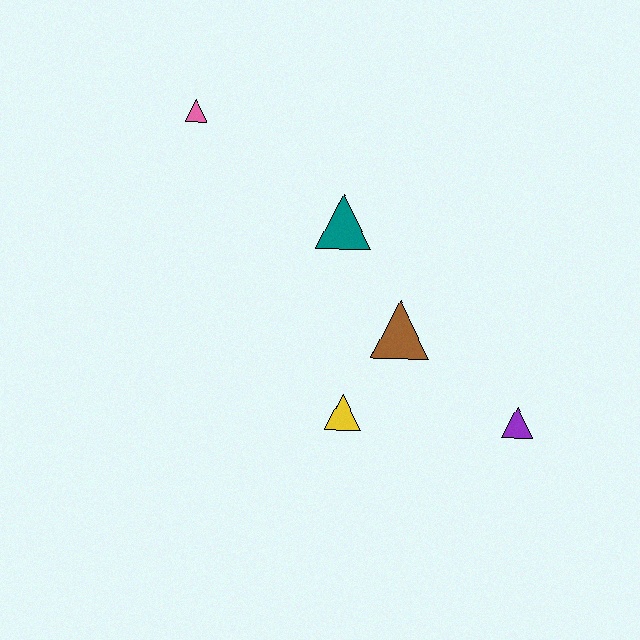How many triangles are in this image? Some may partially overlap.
There are 5 triangles.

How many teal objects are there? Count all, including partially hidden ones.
There is 1 teal object.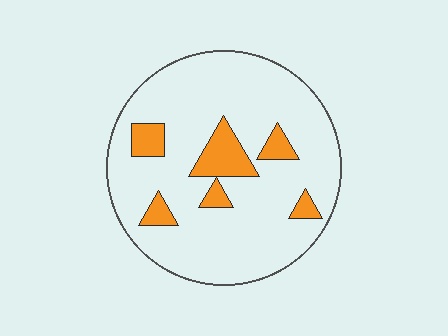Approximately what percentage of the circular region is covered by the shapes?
Approximately 15%.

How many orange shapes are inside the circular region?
6.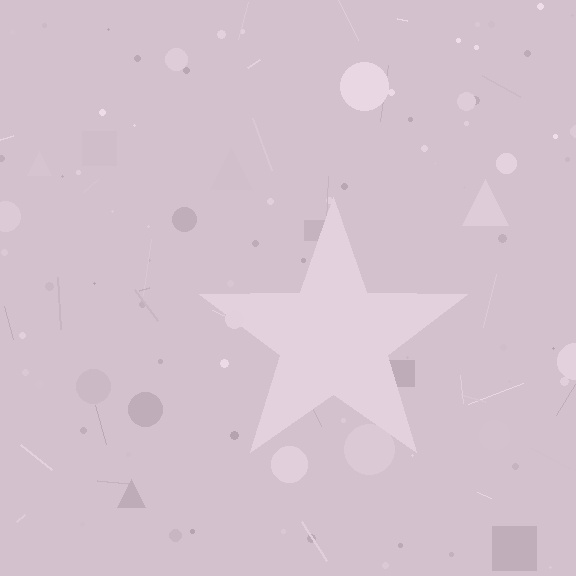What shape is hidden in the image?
A star is hidden in the image.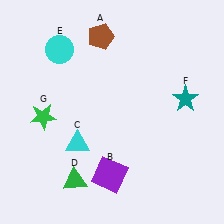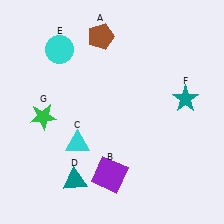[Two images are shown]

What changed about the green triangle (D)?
In Image 1, D is green. In Image 2, it changed to teal.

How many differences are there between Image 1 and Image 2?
There is 1 difference between the two images.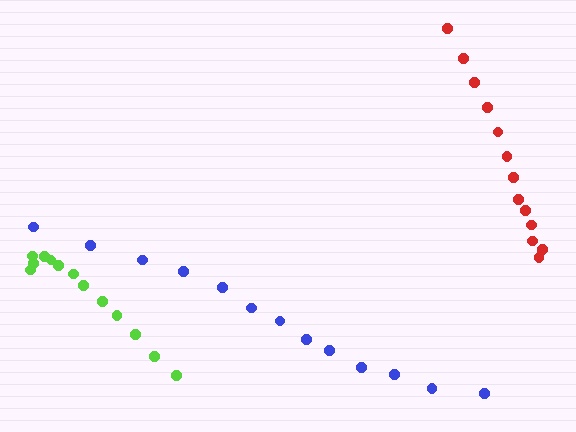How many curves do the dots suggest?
There are 3 distinct paths.